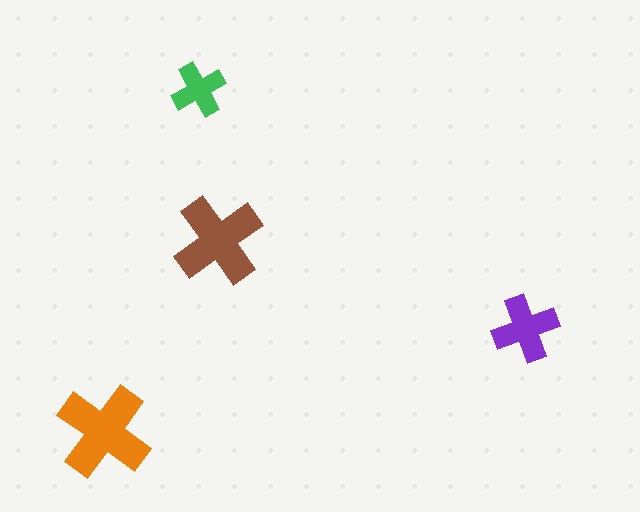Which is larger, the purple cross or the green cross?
The purple one.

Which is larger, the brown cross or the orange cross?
The orange one.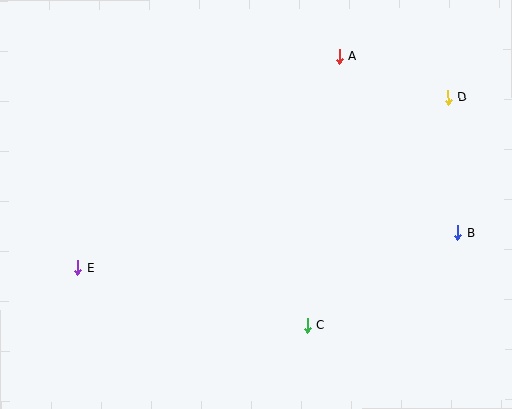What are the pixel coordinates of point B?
Point B is at (458, 233).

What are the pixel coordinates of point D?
Point D is at (448, 97).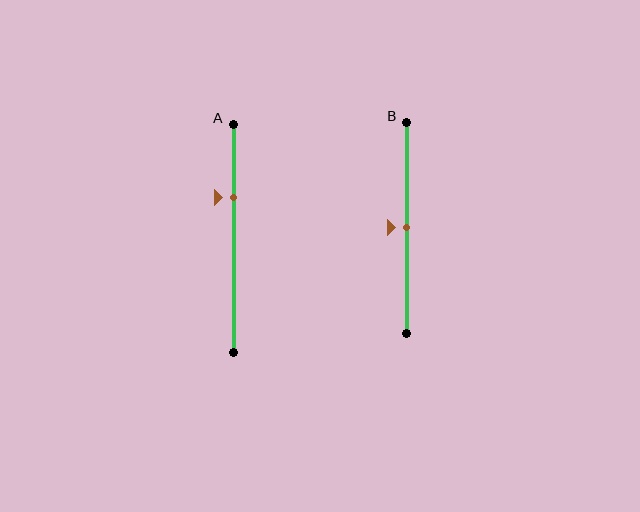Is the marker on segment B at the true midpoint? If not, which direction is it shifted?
Yes, the marker on segment B is at the true midpoint.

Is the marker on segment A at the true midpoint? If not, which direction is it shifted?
No, the marker on segment A is shifted upward by about 18% of the segment length.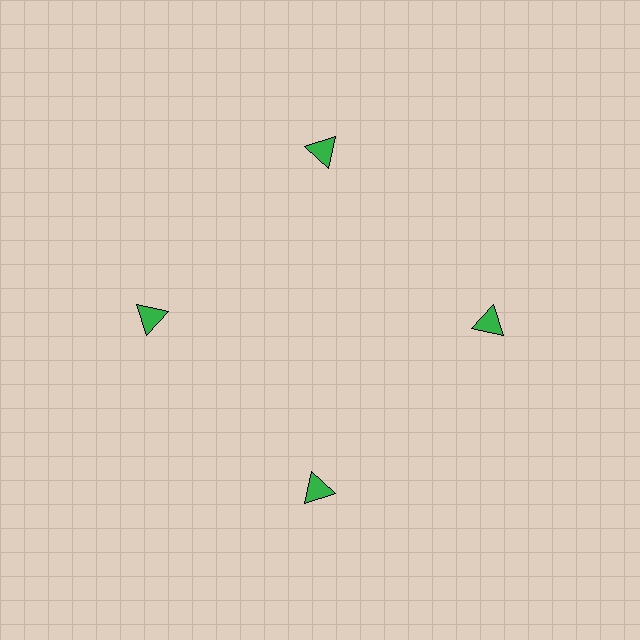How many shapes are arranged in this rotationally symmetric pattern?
There are 4 shapes, arranged in 4 groups of 1.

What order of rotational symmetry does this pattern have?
This pattern has 4-fold rotational symmetry.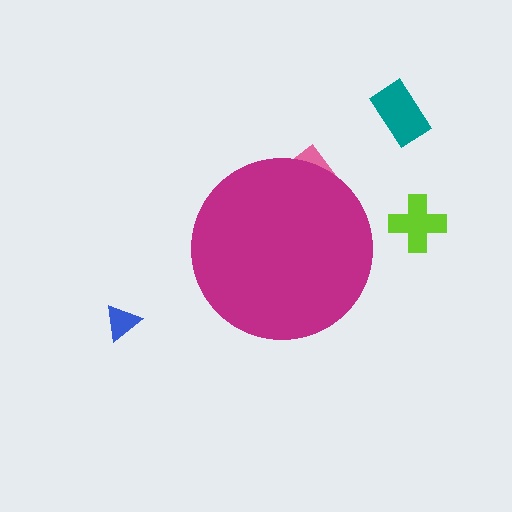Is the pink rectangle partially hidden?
Yes, the pink rectangle is partially hidden behind the magenta circle.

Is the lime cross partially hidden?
No, the lime cross is fully visible.